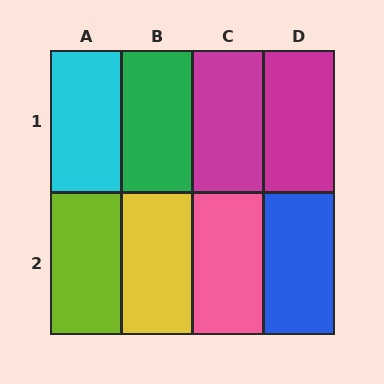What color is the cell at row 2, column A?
Lime.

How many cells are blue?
1 cell is blue.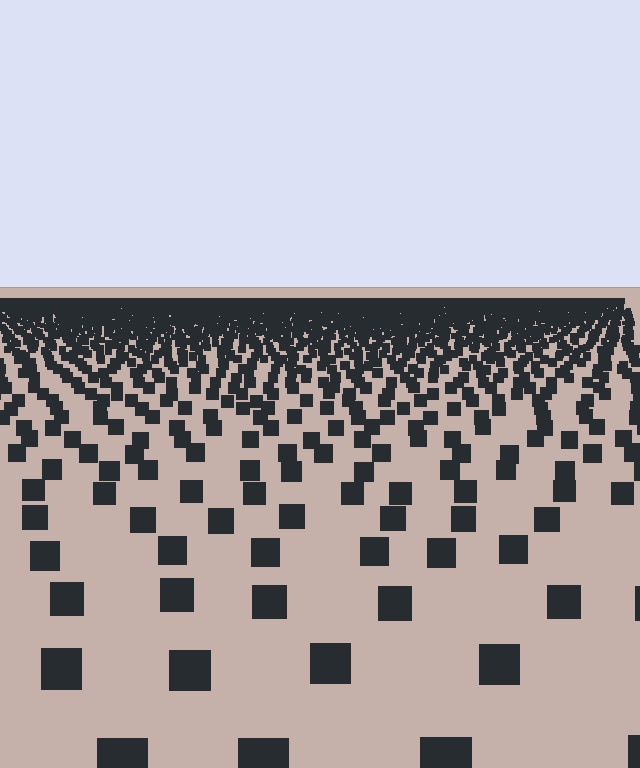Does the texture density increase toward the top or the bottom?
Density increases toward the top.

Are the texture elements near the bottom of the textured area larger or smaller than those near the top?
Larger. Near the bottom, elements are closer to the viewer and appear at a bigger on-screen size.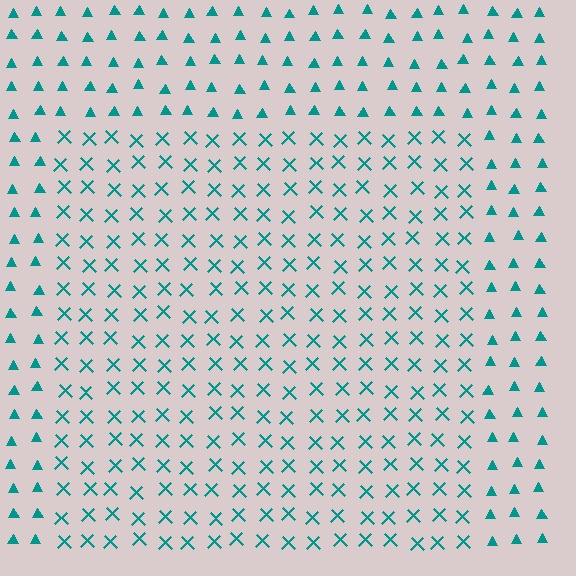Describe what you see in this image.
The image is filled with small teal elements arranged in a uniform grid. A rectangle-shaped region contains X marks, while the surrounding area contains triangles. The boundary is defined purely by the change in element shape.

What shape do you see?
I see a rectangle.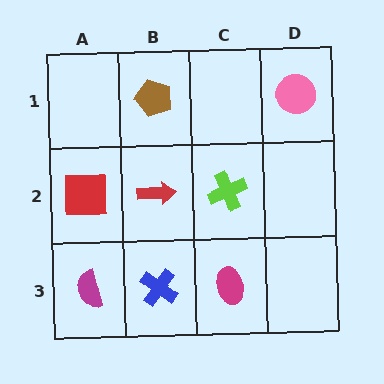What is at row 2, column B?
A red arrow.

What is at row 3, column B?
A blue cross.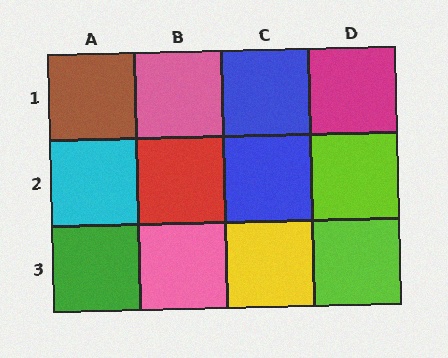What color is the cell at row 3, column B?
Pink.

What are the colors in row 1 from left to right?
Brown, pink, blue, magenta.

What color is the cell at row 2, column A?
Cyan.